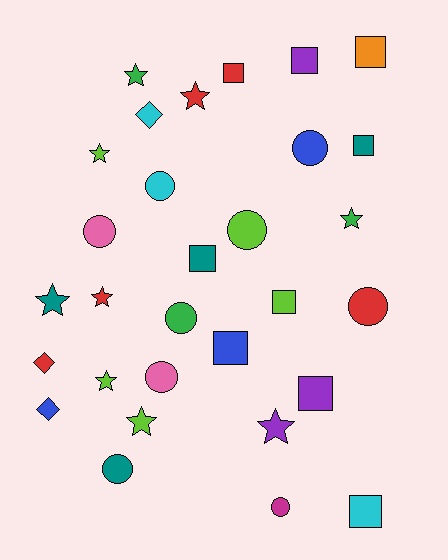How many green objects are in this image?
There are 3 green objects.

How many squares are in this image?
There are 9 squares.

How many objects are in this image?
There are 30 objects.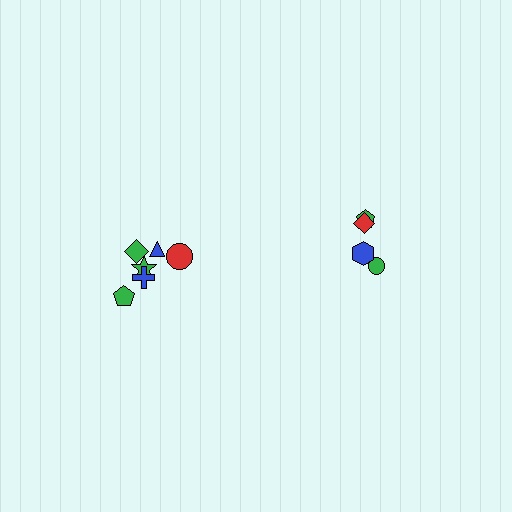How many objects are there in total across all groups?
There are 10 objects.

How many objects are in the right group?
There are 4 objects.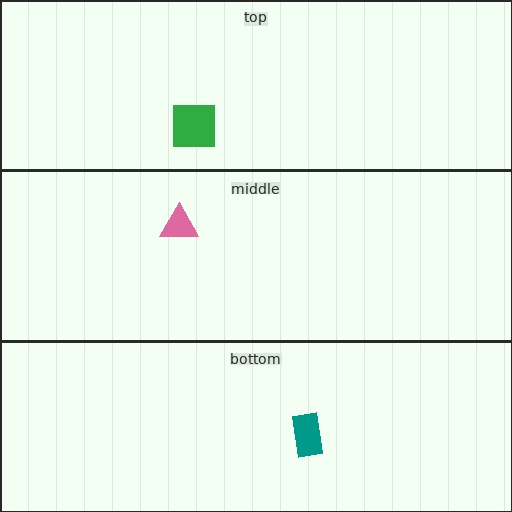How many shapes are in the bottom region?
1.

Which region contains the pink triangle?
The middle region.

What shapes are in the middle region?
The pink triangle.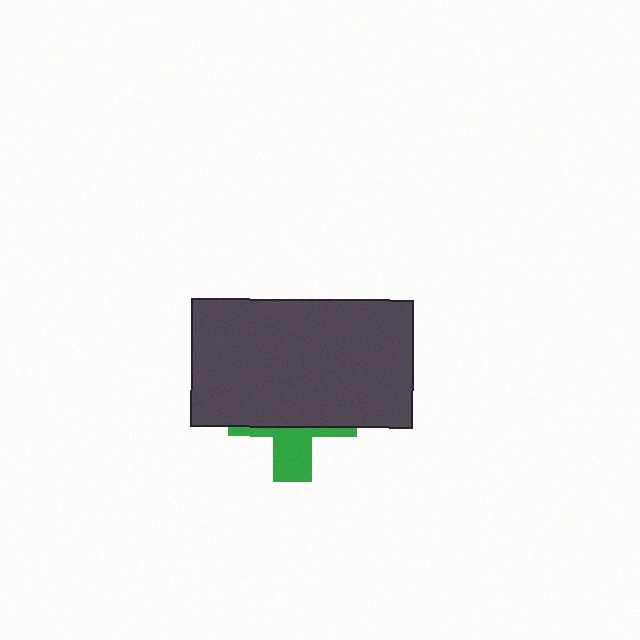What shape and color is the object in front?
The object in front is a dark gray rectangle.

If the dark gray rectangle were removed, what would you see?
You would see the complete green cross.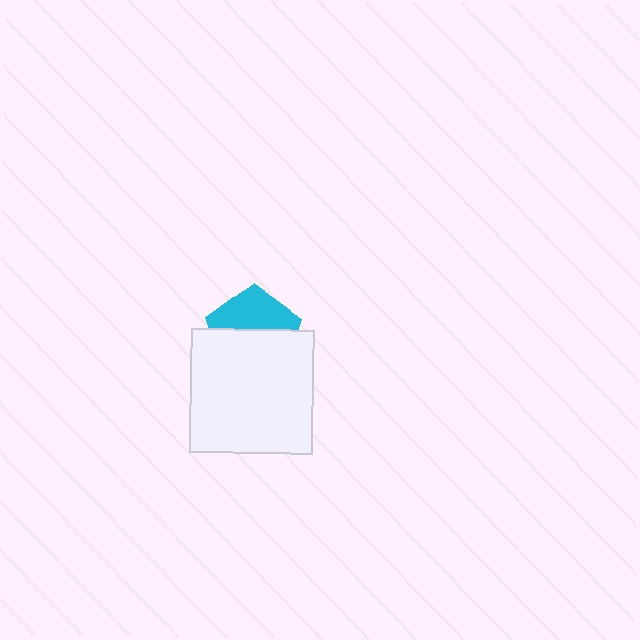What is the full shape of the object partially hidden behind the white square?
The partially hidden object is a cyan pentagon.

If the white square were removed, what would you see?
You would see the complete cyan pentagon.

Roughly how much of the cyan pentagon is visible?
A small part of it is visible (roughly 43%).